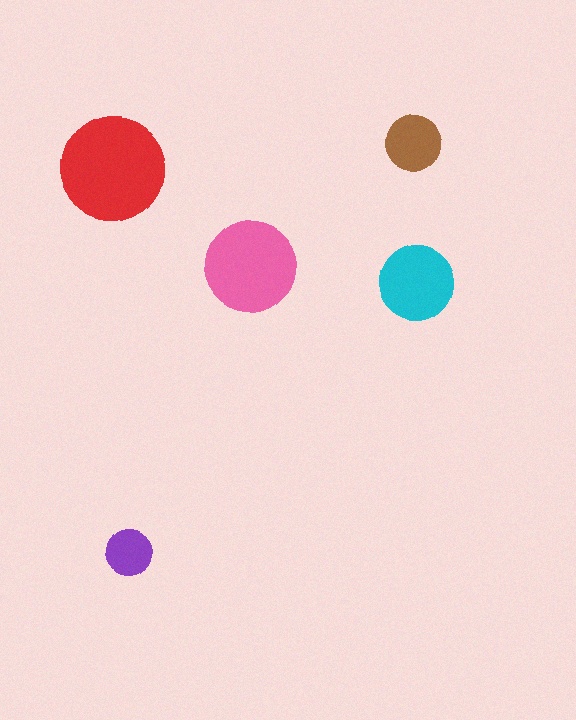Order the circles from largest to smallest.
the red one, the pink one, the cyan one, the brown one, the purple one.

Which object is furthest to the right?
The cyan circle is rightmost.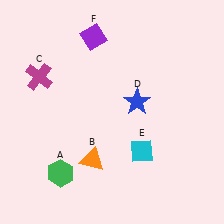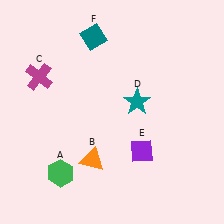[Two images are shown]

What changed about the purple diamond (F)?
In Image 1, F is purple. In Image 2, it changed to teal.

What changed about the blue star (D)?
In Image 1, D is blue. In Image 2, it changed to teal.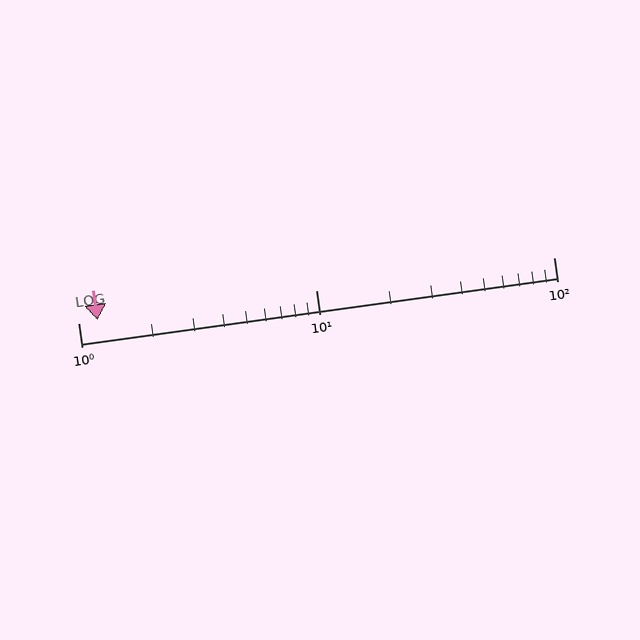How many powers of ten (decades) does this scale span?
The scale spans 2 decades, from 1 to 100.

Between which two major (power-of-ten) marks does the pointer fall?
The pointer is between 1 and 10.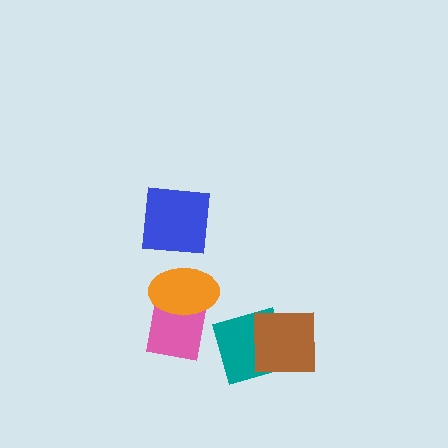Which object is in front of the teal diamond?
The brown square is in front of the teal diamond.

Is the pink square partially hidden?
Yes, it is partially covered by another shape.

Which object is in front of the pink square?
The orange ellipse is in front of the pink square.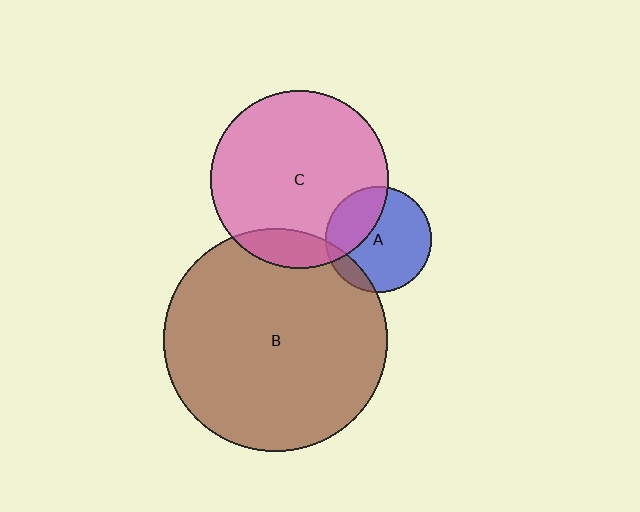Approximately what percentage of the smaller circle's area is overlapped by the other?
Approximately 10%.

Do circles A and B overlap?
Yes.